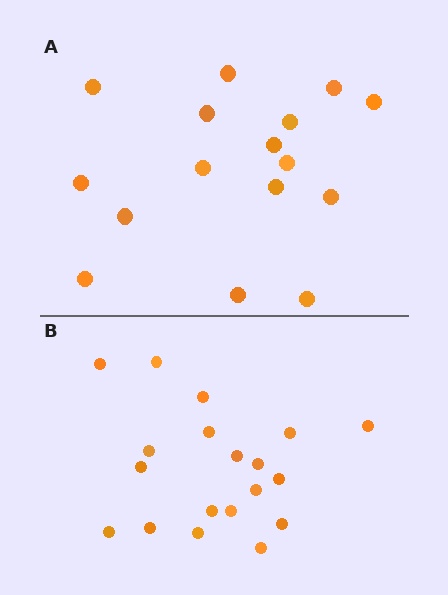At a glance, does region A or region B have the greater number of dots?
Region B (the bottom region) has more dots.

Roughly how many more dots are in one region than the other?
Region B has just a few more — roughly 2 or 3 more dots than region A.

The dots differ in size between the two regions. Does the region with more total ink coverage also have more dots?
No. Region A has more total ink coverage because its dots are larger, but region B actually contains more individual dots. Total area can be misleading — the number of items is what matters here.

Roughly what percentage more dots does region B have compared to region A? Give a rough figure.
About 20% more.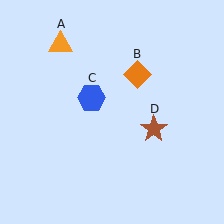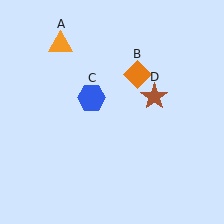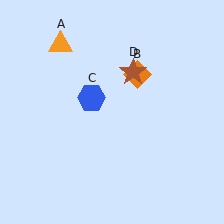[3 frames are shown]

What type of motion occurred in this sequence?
The brown star (object D) rotated counterclockwise around the center of the scene.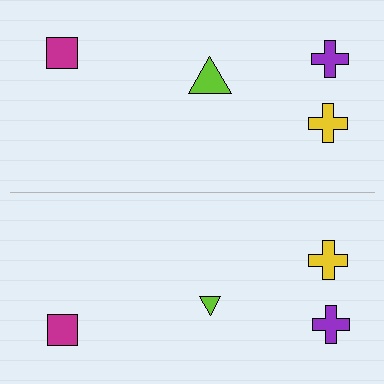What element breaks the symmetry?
The lime triangle on the bottom side has a different size than its mirror counterpart.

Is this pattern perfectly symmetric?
No, the pattern is not perfectly symmetric. The lime triangle on the bottom side has a different size than its mirror counterpart.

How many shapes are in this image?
There are 8 shapes in this image.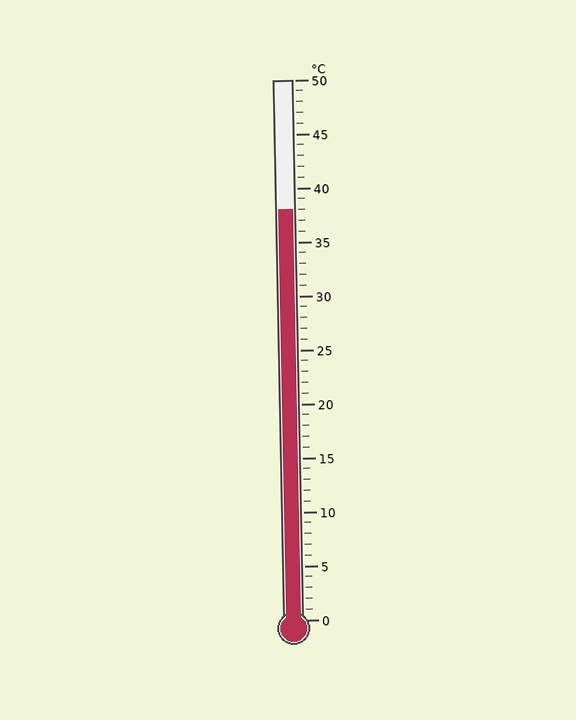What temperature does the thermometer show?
The thermometer shows approximately 38°C.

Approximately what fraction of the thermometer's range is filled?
The thermometer is filled to approximately 75% of its range.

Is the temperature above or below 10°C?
The temperature is above 10°C.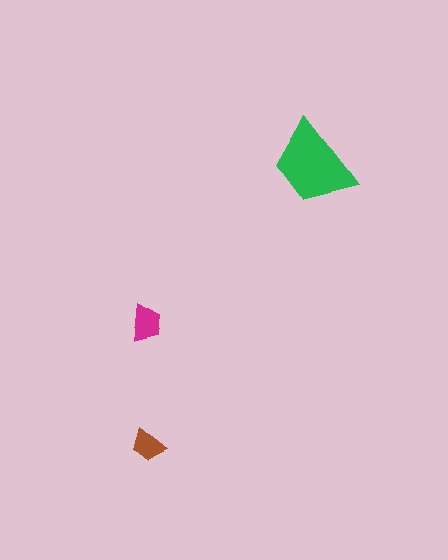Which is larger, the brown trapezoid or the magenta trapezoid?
The magenta one.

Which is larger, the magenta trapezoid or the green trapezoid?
The green one.